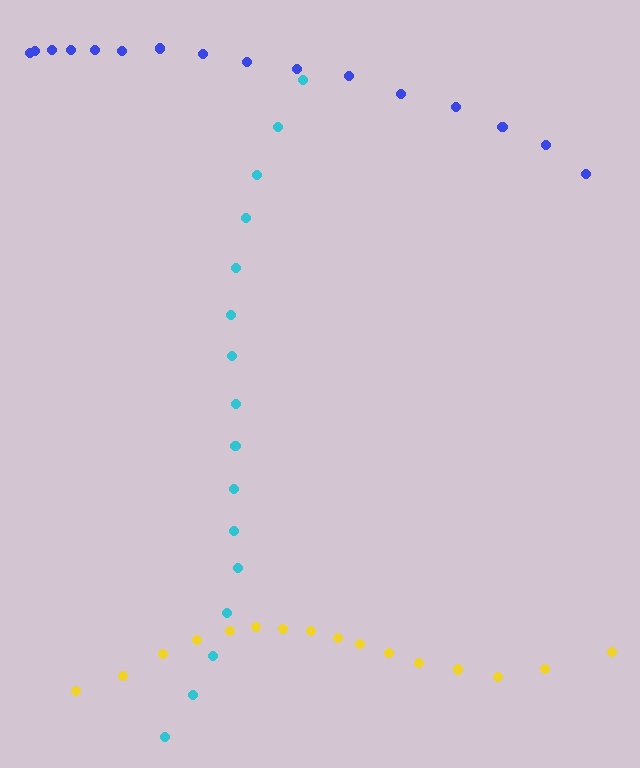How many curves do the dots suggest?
There are 3 distinct paths.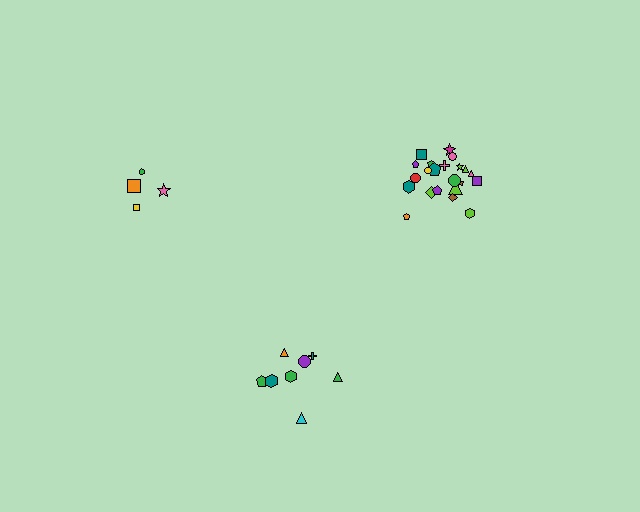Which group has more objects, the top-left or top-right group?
The top-right group.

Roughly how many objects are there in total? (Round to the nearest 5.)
Roughly 35 objects in total.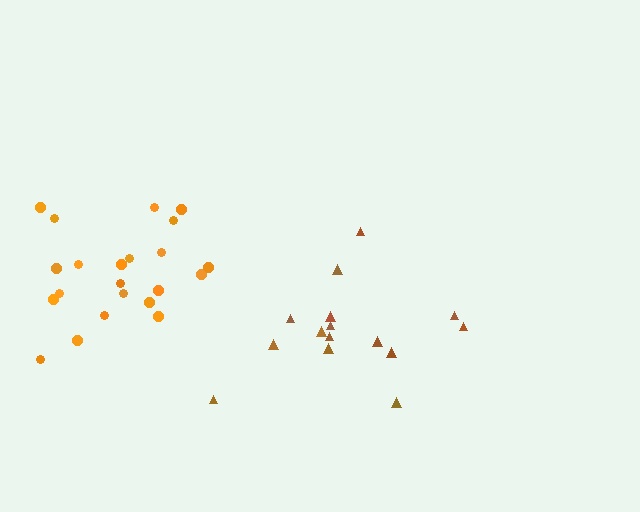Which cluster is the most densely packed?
Orange.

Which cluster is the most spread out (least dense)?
Brown.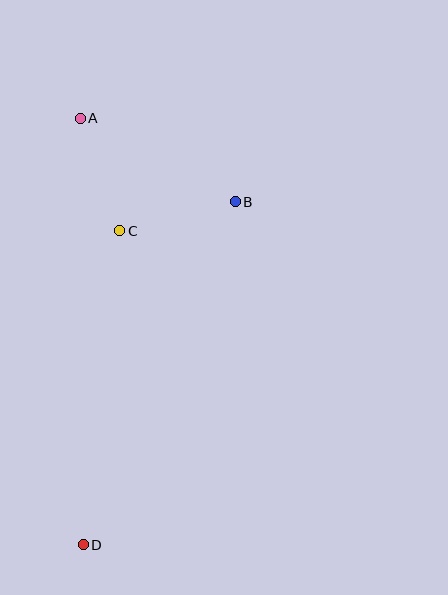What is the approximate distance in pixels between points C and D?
The distance between C and D is approximately 316 pixels.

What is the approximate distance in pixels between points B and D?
The distance between B and D is approximately 375 pixels.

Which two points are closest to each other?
Points A and C are closest to each other.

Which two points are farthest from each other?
Points A and D are farthest from each other.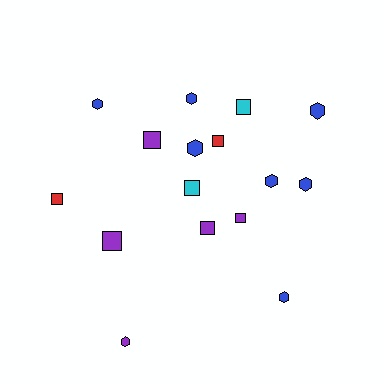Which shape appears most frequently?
Square, with 8 objects.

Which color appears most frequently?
Blue, with 7 objects.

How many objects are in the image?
There are 16 objects.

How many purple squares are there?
There are 4 purple squares.